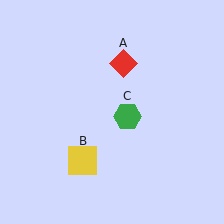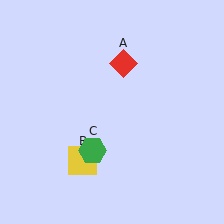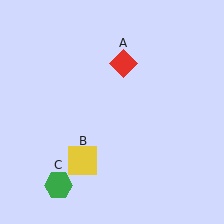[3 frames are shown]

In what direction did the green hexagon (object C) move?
The green hexagon (object C) moved down and to the left.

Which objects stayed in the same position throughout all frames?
Red diamond (object A) and yellow square (object B) remained stationary.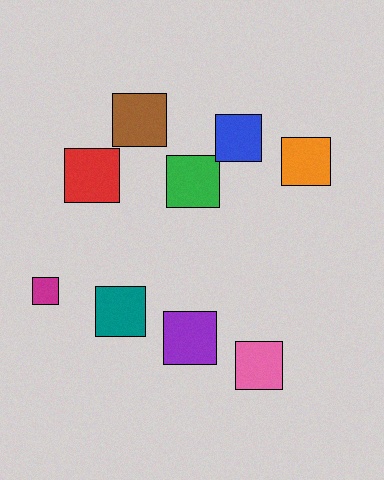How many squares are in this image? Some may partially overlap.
There are 9 squares.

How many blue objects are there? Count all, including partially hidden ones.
There is 1 blue object.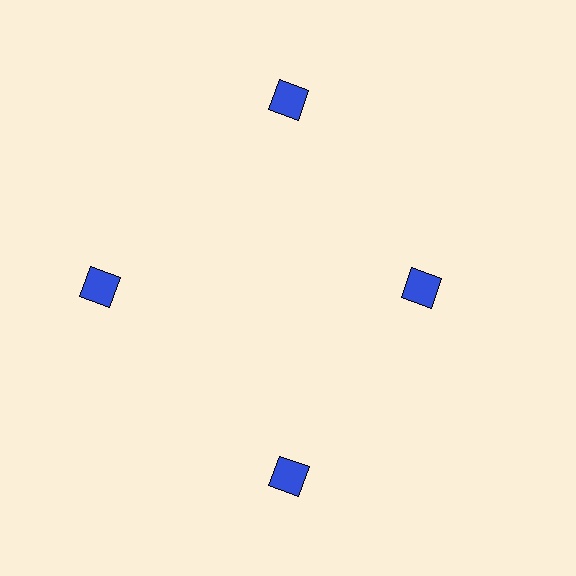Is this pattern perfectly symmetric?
No. The 4 blue squares are arranged in a ring, but one element near the 3 o'clock position is pulled inward toward the center, breaking the 4-fold rotational symmetry.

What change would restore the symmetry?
The symmetry would be restored by moving it outward, back onto the ring so that all 4 squares sit at equal angles and equal distance from the center.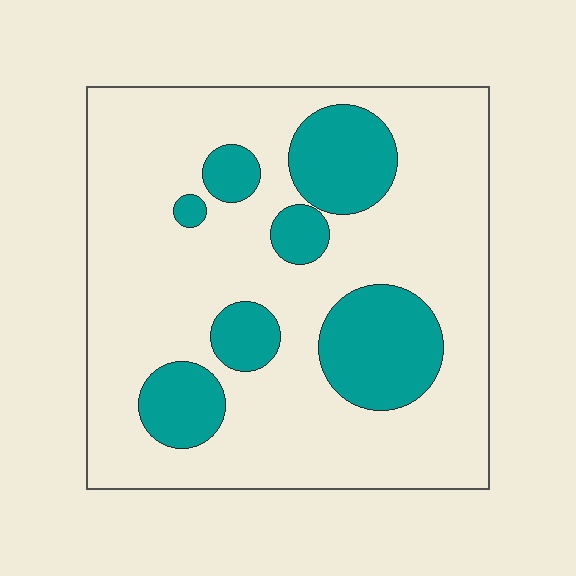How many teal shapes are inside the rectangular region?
7.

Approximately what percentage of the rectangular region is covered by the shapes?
Approximately 25%.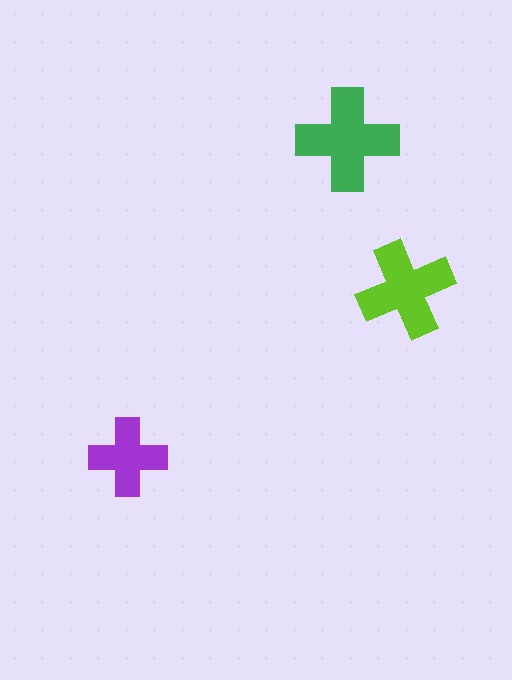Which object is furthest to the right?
The lime cross is rightmost.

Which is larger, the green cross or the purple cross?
The green one.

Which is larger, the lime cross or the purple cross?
The lime one.